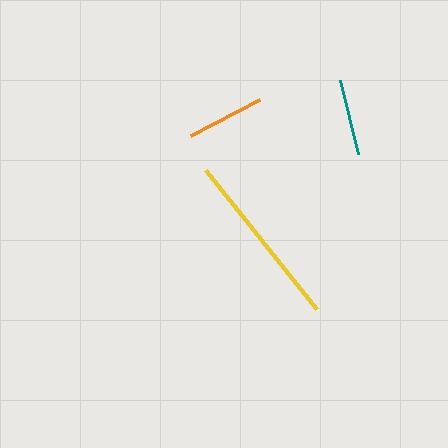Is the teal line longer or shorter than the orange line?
The orange line is longer than the teal line.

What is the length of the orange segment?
The orange segment is approximately 78 pixels long.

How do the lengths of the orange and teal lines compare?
The orange and teal lines are approximately the same length.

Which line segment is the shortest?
The teal line is the shortest at approximately 76 pixels.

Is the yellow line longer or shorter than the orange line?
The yellow line is longer than the orange line.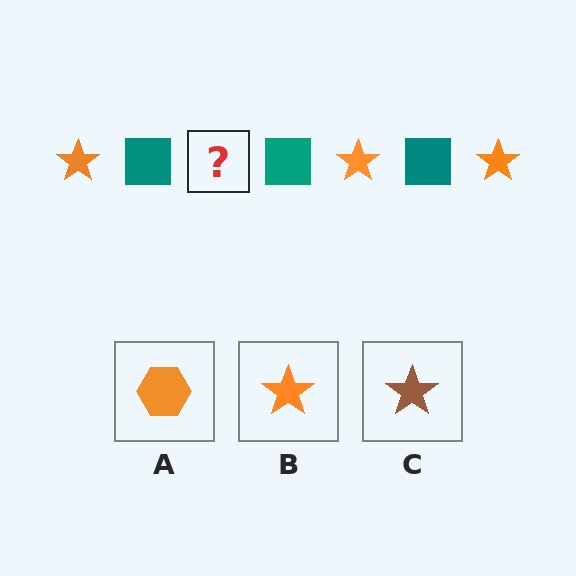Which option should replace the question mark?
Option B.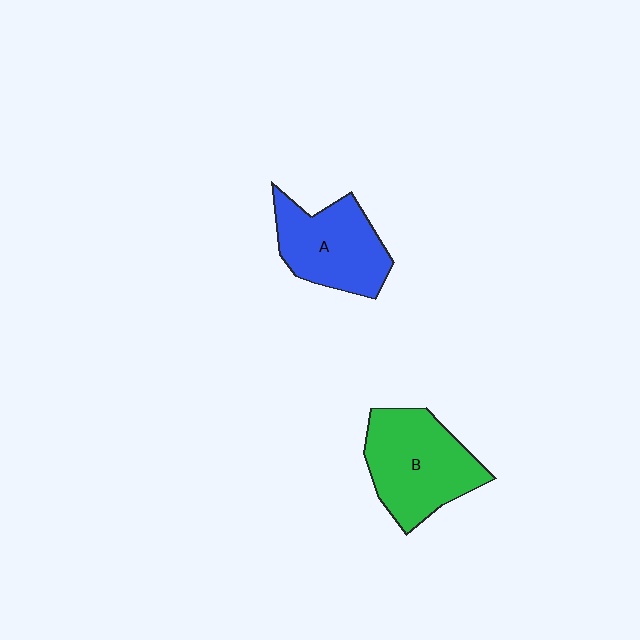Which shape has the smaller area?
Shape A (blue).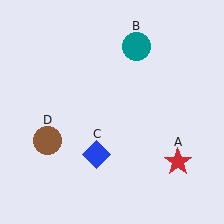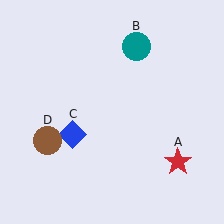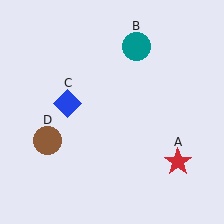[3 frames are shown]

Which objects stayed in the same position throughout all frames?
Red star (object A) and teal circle (object B) and brown circle (object D) remained stationary.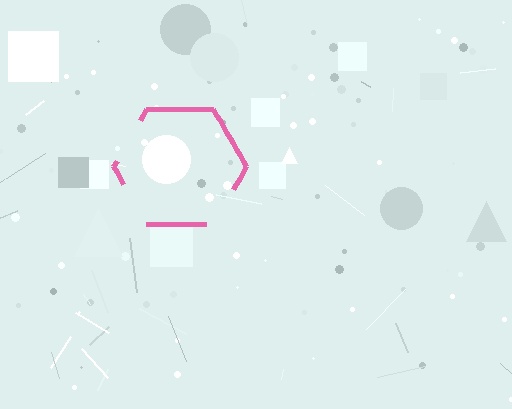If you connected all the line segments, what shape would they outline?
They would outline a hexagon.